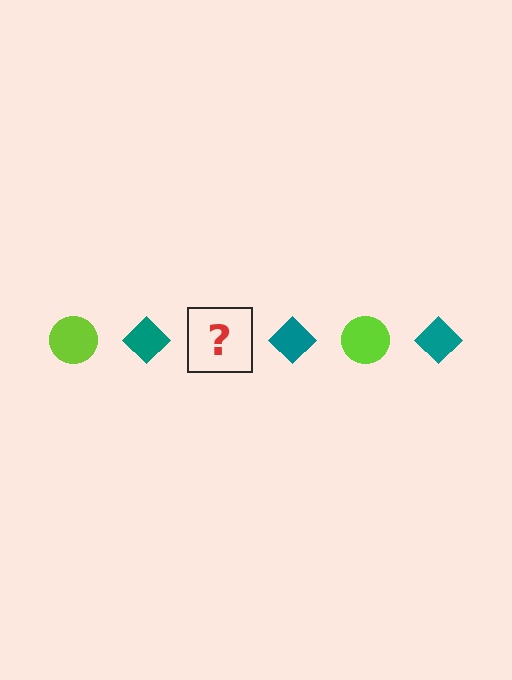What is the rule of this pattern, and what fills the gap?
The rule is that the pattern alternates between lime circle and teal diamond. The gap should be filled with a lime circle.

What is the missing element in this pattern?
The missing element is a lime circle.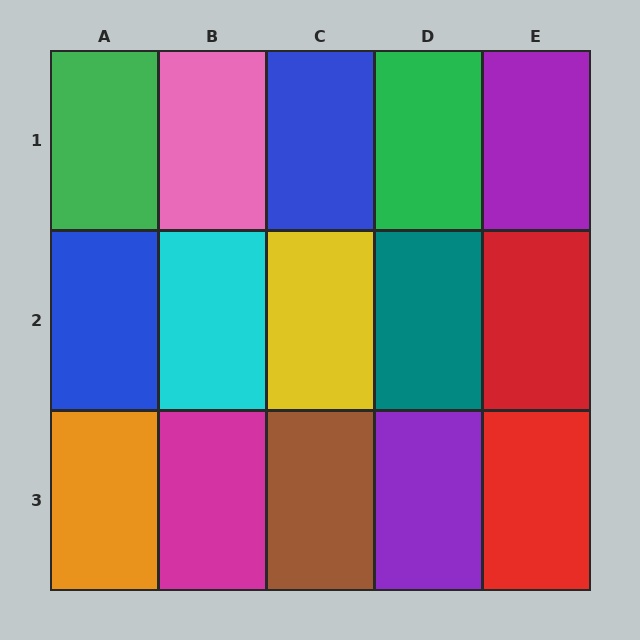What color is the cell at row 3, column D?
Purple.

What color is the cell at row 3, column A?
Orange.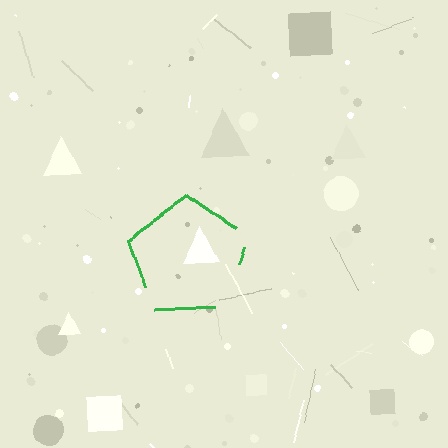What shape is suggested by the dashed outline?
The dashed outline suggests a pentagon.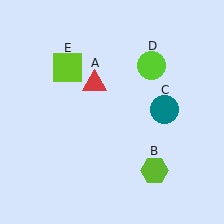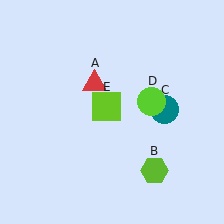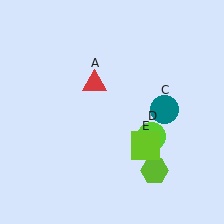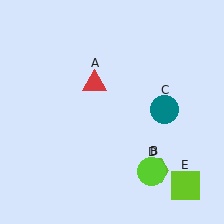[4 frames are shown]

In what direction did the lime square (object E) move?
The lime square (object E) moved down and to the right.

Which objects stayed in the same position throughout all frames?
Red triangle (object A) and lime hexagon (object B) and teal circle (object C) remained stationary.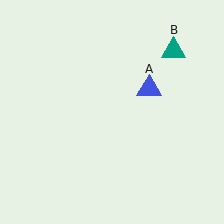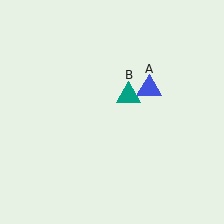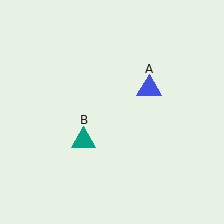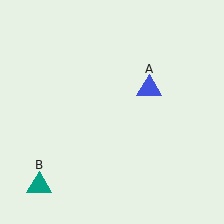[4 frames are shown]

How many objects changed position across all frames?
1 object changed position: teal triangle (object B).